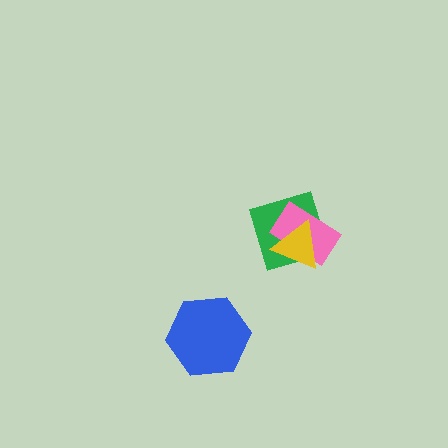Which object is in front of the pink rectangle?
The yellow triangle is in front of the pink rectangle.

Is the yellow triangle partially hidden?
No, no other shape covers it.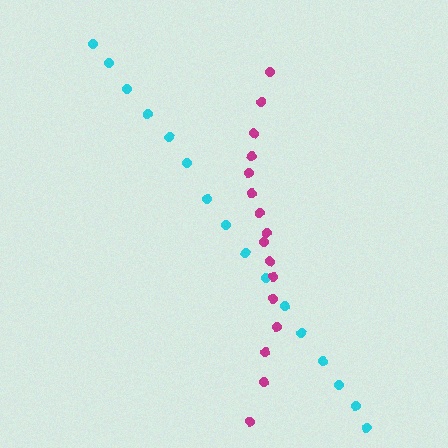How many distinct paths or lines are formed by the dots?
There are 2 distinct paths.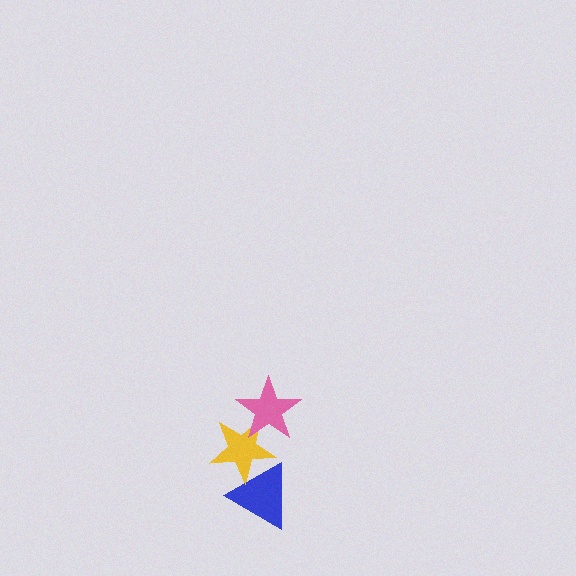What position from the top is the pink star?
The pink star is 1st from the top.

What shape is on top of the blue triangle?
The yellow star is on top of the blue triangle.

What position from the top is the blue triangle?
The blue triangle is 3rd from the top.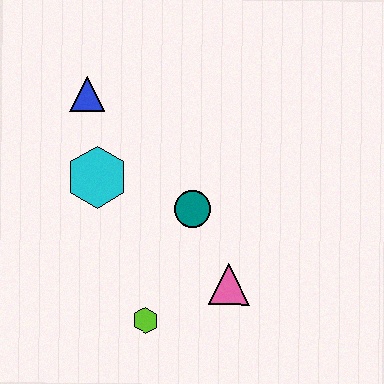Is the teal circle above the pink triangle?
Yes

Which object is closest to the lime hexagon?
The pink triangle is closest to the lime hexagon.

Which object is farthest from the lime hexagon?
The blue triangle is farthest from the lime hexagon.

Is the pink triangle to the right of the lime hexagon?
Yes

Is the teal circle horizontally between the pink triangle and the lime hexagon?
Yes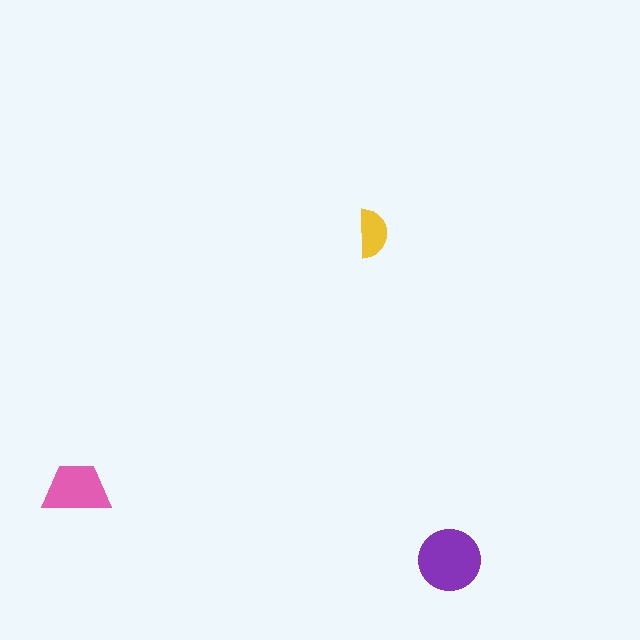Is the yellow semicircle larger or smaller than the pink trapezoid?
Smaller.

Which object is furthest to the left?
The pink trapezoid is leftmost.